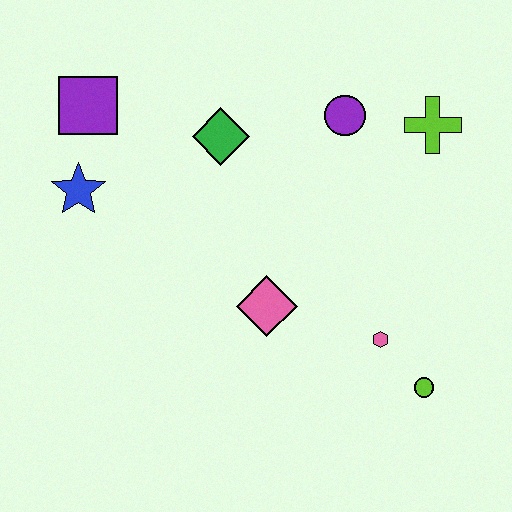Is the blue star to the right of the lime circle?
No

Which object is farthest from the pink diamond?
The purple square is farthest from the pink diamond.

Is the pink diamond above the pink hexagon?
Yes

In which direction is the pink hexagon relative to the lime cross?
The pink hexagon is below the lime cross.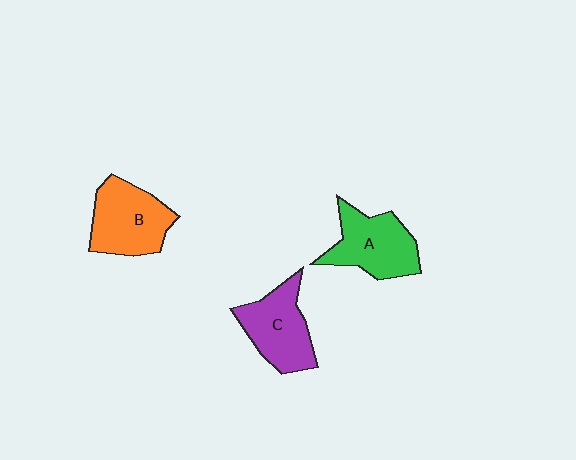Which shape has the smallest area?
Shape C (purple).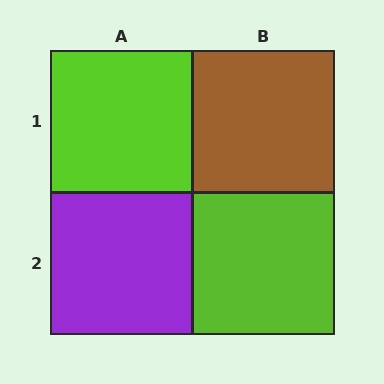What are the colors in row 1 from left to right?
Lime, brown.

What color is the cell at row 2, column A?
Purple.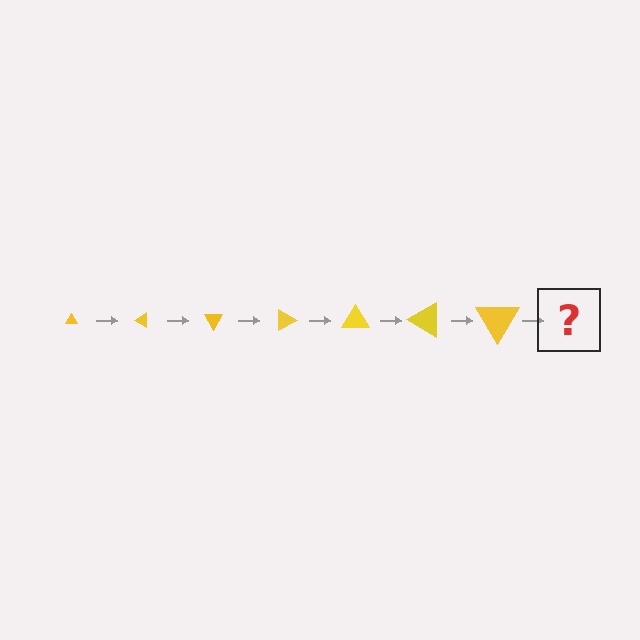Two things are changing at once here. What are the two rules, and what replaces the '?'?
The two rules are that the triangle grows larger each step and it rotates 30 degrees each step. The '?' should be a triangle, larger than the previous one and rotated 210 degrees from the start.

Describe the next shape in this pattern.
It should be a triangle, larger than the previous one and rotated 210 degrees from the start.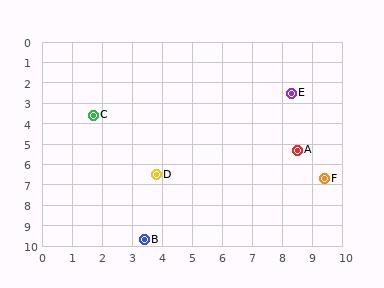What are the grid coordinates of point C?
Point C is at approximately (1.7, 3.6).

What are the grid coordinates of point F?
Point F is at approximately (9.4, 6.7).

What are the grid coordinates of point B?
Point B is at approximately (3.4, 9.7).